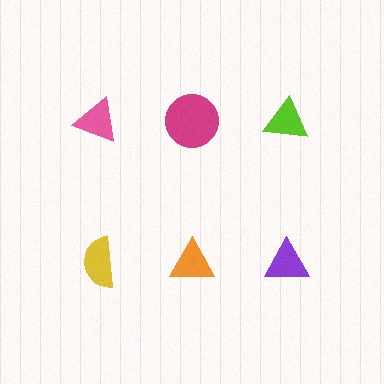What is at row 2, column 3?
A purple triangle.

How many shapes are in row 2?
3 shapes.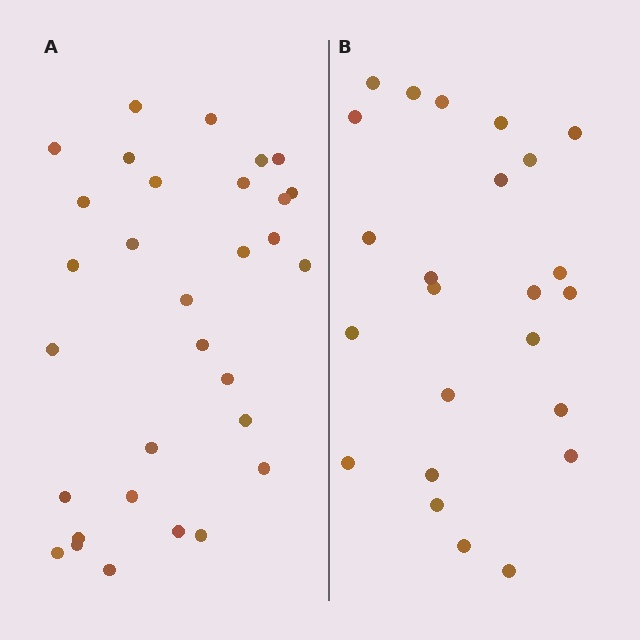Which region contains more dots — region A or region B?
Region A (the left region) has more dots.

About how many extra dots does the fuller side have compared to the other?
Region A has roughly 8 or so more dots than region B.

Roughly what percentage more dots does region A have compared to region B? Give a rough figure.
About 30% more.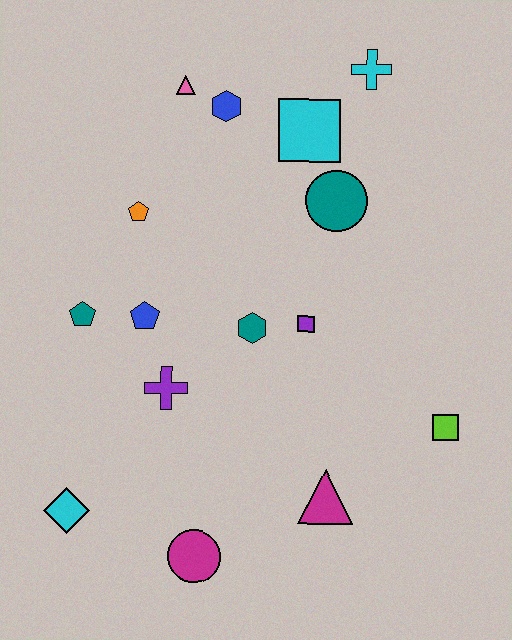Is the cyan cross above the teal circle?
Yes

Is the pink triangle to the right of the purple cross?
Yes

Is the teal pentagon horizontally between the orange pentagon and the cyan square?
No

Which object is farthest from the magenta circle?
The cyan cross is farthest from the magenta circle.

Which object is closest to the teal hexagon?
The purple square is closest to the teal hexagon.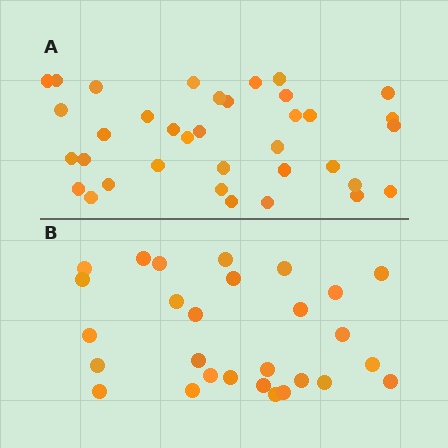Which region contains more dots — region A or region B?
Region A (the top region) has more dots.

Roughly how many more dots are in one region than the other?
Region A has roughly 8 or so more dots than region B.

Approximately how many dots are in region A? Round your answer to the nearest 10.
About 40 dots. (The exact count is 36, which rounds to 40.)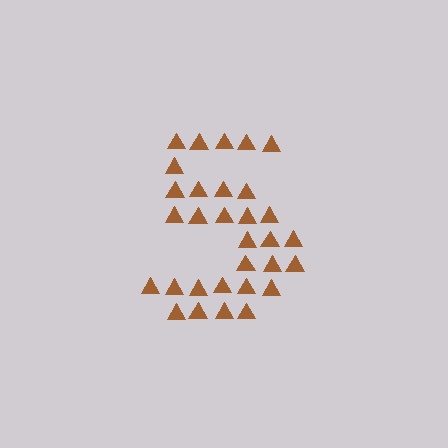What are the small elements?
The small elements are triangles.